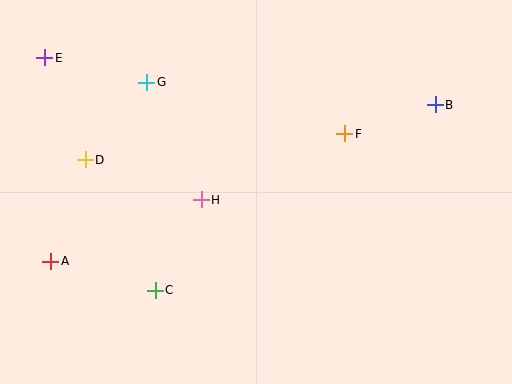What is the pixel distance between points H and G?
The distance between H and G is 129 pixels.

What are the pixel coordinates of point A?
Point A is at (51, 261).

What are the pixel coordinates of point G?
Point G is at (147, 82).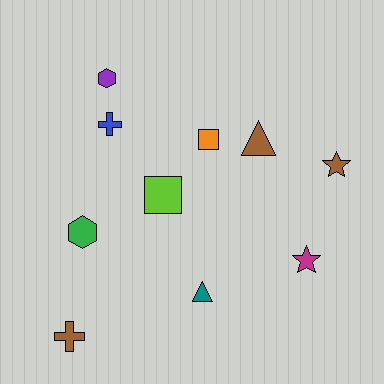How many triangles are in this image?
There are 2 triangles.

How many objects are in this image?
There are 10 objects.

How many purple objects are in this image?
There is 1 purple object.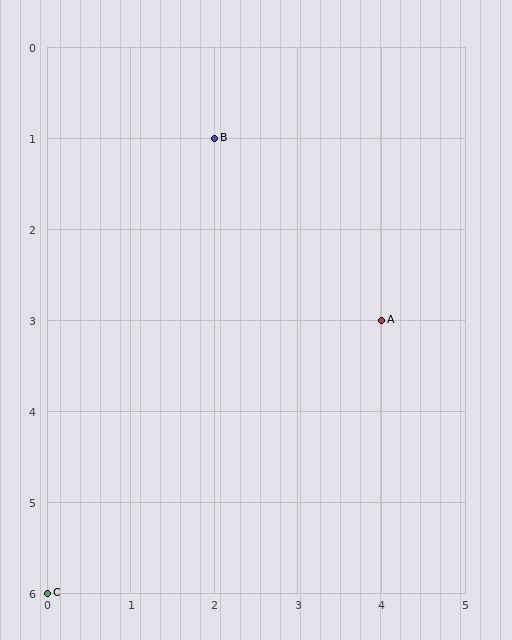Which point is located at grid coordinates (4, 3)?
Point A is at (4, 3).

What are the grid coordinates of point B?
Point B is at grid coordinates (2, 1).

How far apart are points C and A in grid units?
Points C and A are 4 columns and 3 rows apart (about 5.0 grid units diagonally).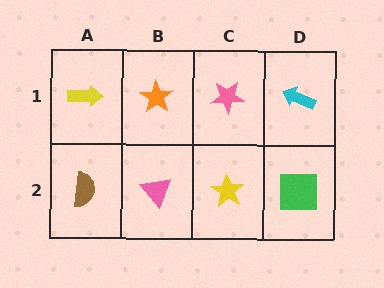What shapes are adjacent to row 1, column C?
A yellow star (row 2, column C), an orange star (row 1, column B), a cyan arrow (row 1, column D).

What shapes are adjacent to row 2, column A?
A yellow arrow (row 1, column A), a pink triangle (row 2, column B).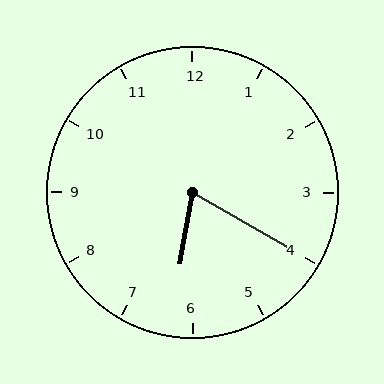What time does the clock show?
6:20.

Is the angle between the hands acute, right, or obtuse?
It is acute.